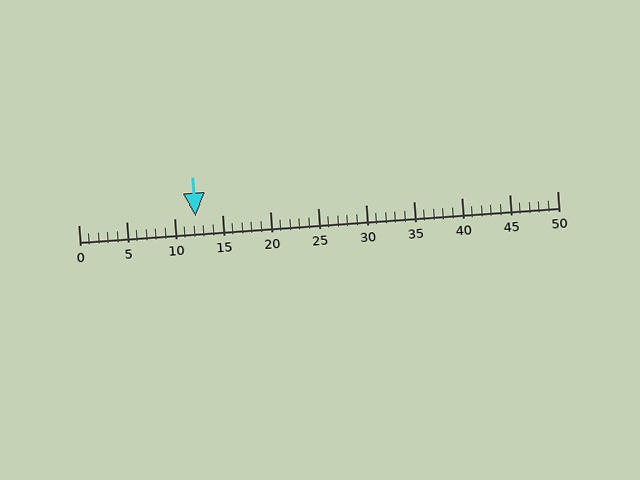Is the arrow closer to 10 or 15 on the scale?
The arrow is closer to 10.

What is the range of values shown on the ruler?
The ruler shows values from 0 to 50.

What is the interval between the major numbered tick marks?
The major tick marks are spaced 5 units apart.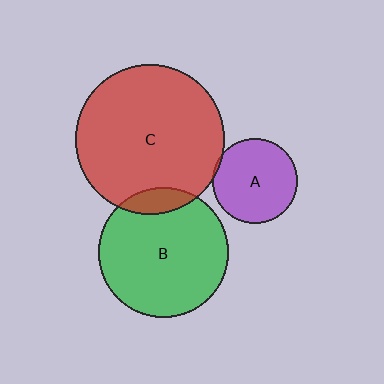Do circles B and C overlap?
Yes.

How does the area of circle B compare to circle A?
Approximately 2.4 times.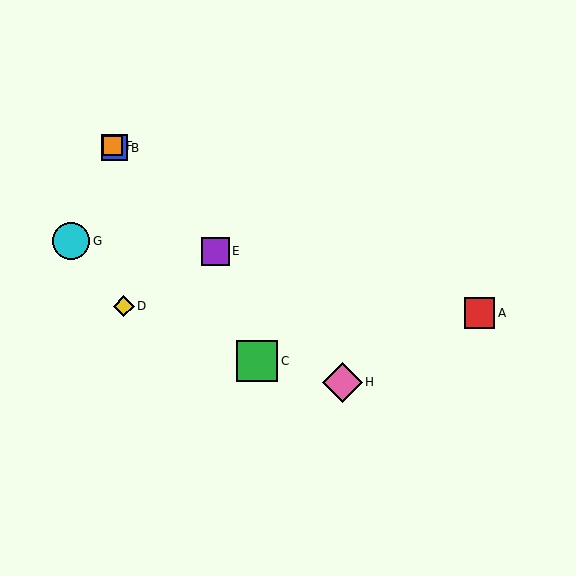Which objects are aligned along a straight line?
Objects B, E, F, H are aligned along a straight line.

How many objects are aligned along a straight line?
4 objects (B, E, F, H) are aligned along a straight line.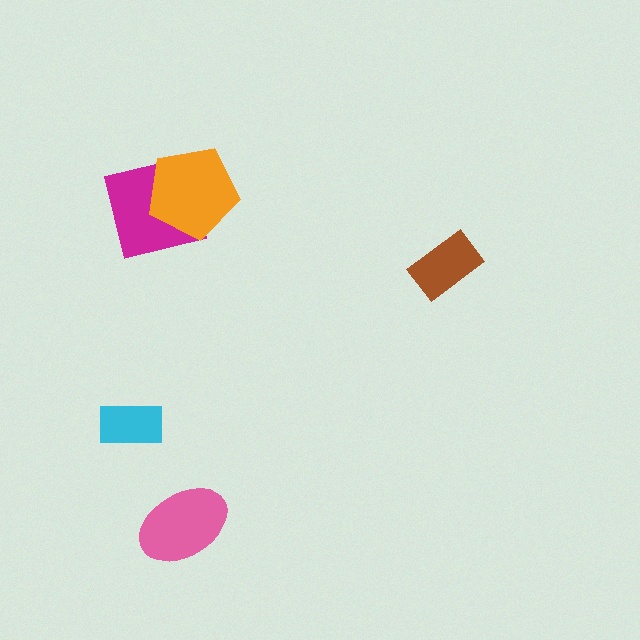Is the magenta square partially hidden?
Yes, it is partially covered by another shape.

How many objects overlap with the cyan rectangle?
0 objects overlap with the cyan rectangle.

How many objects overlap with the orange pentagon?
1 object overlaps with the orange pentagon.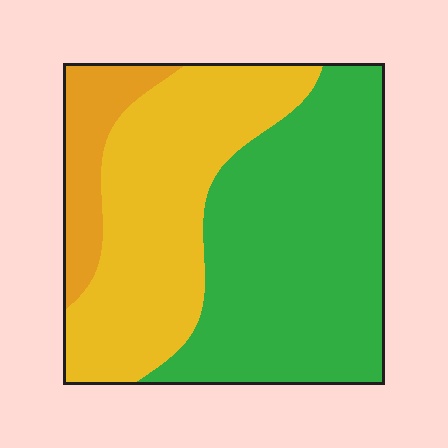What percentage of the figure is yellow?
Yellow takes up between a quarter and a half of the figure.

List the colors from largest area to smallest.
From largest to smallest: green, yellow, orange.